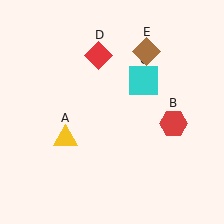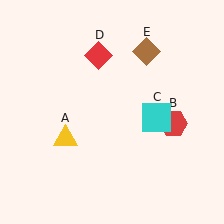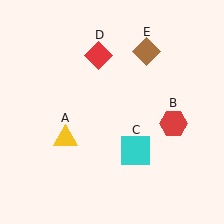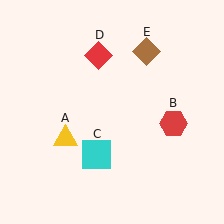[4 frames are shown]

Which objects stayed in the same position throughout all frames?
Yellow triangle (object A) and red hexagon (object B) and red diamond (object D) and brown diamond (object E) remained stationary.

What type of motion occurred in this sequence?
The cyan square (object C) rotated clockwise around the center of the scene.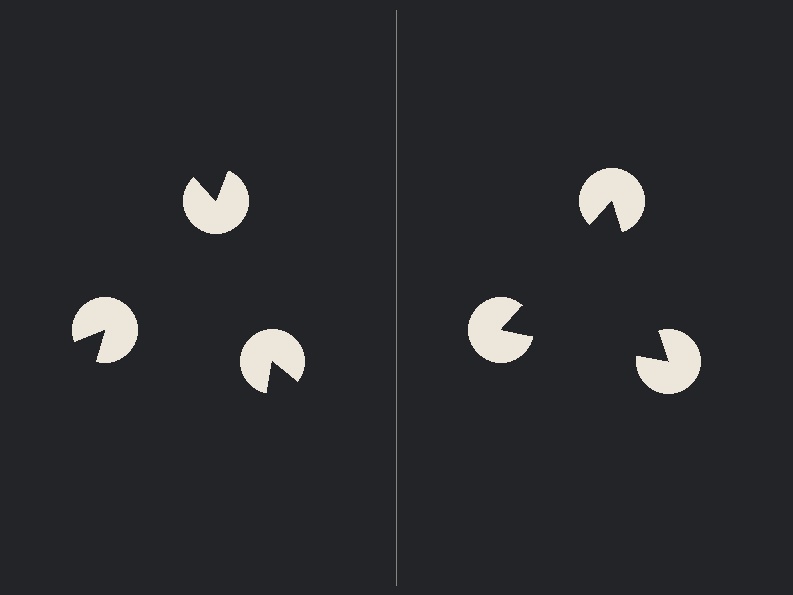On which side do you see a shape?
An illusory triangle appears on the right side. On the left side the wedge cuts are rotated, so no coherent shape forms.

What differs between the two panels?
The pac-man discs are positioned identically on both sides; only the wedge orientations differ. On the right they align to a triangle; on the left they are misaligned.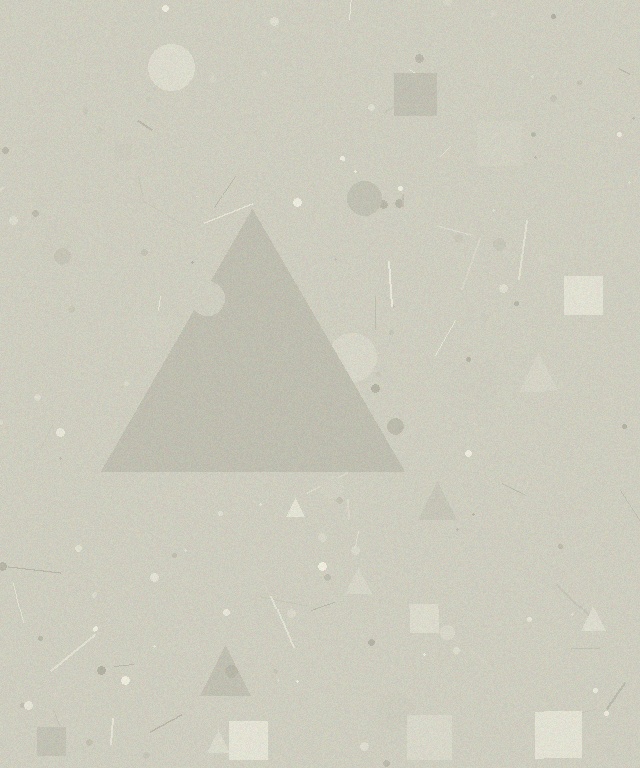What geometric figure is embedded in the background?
A triangle is embedded in the background.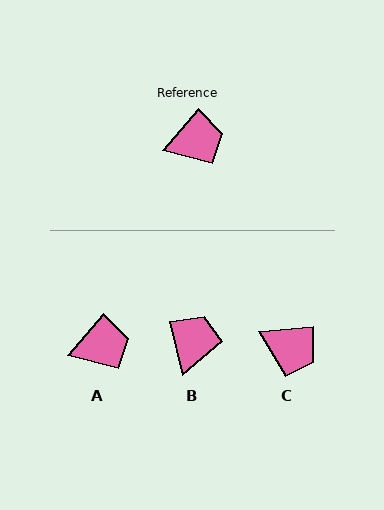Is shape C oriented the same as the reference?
No, it is off by about 45 degrees.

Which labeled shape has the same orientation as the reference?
A.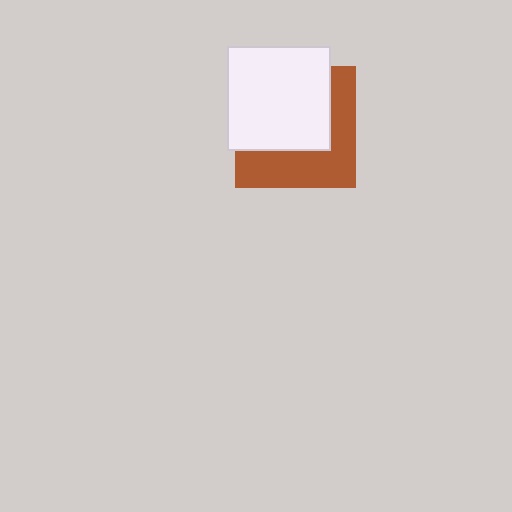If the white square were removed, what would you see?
You would see the complete brown square.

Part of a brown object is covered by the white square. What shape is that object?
It is a square.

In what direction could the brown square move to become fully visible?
The brown square could move toward the lower-right. That would shift it out from behind the white square entirely.